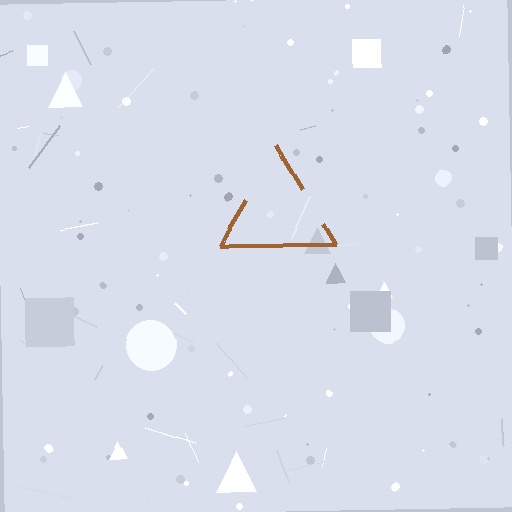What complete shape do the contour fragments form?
The contour fragments form a triangle.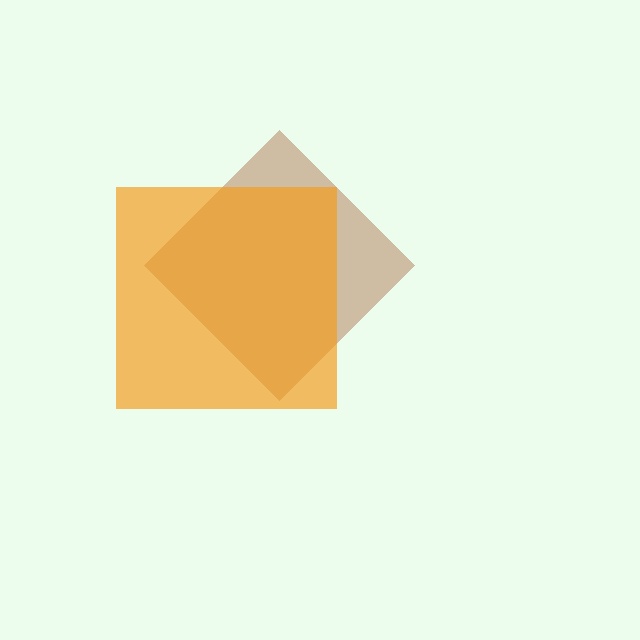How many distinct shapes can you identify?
There are 2 distinct shapes: a brown diamond, an orange square.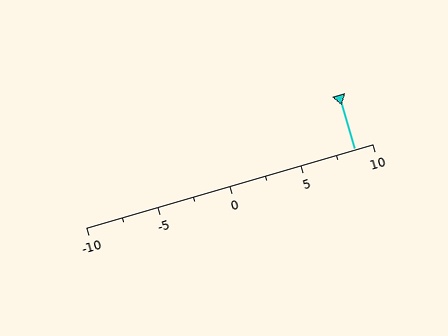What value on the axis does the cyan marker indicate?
The marker indicates approximately 8.8.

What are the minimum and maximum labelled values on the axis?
The axis runs from -10 to 10.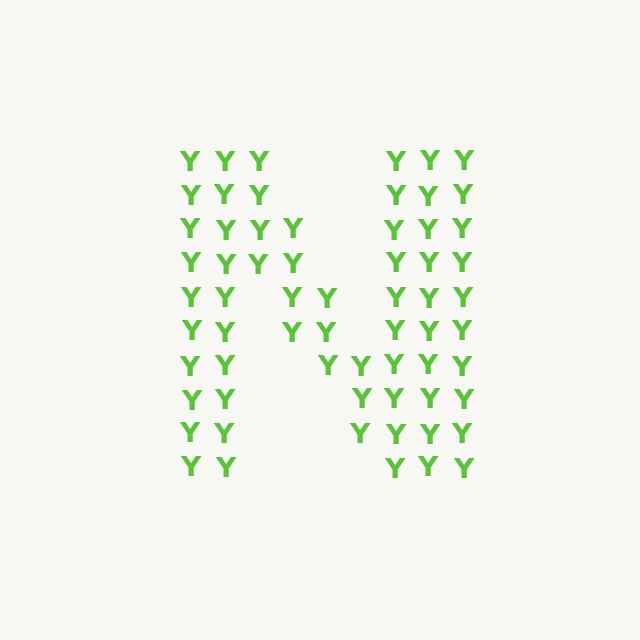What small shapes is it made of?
It is made of small letter Y's.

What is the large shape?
The large shape is the letter N.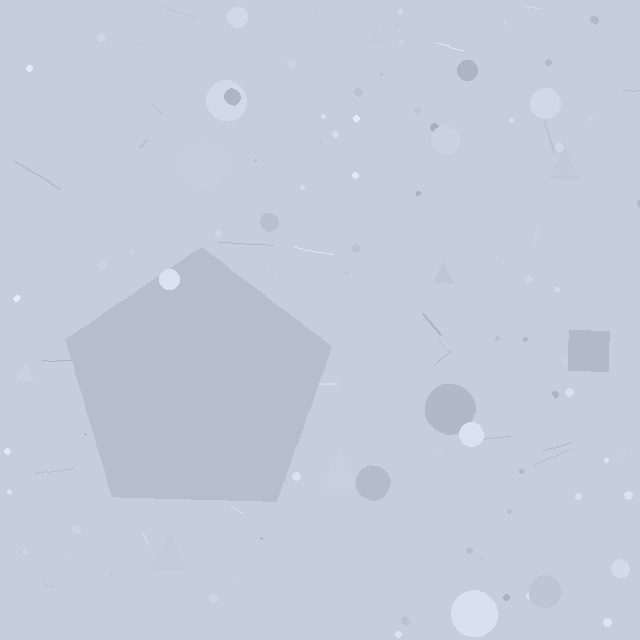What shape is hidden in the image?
A pentagon is hidden in the image.